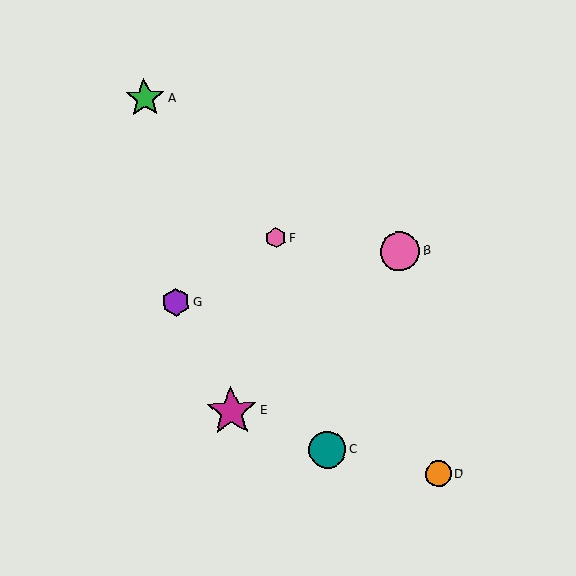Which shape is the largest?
The magenta star (labeled E) is the largest.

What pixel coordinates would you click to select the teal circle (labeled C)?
Click at (327, 450) to select the teal circle C.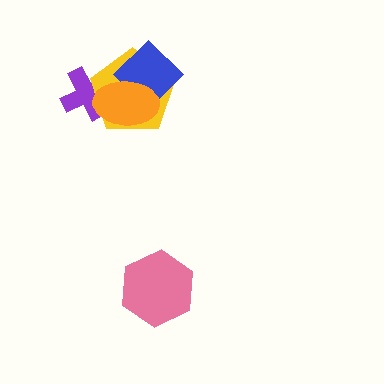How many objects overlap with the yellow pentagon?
3 objects overlap with the yellow pentagon.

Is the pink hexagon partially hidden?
No, no other shape covers it.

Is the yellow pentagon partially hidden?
Yes, it is partially covered by another shape.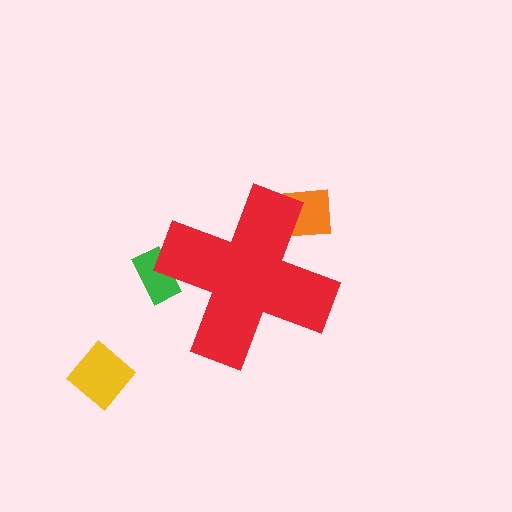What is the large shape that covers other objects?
A red cross.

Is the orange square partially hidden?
Yes, the orange square is partially hidden behind the red cross.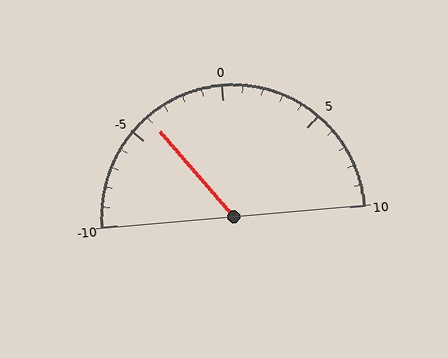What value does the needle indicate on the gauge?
The needle indicates approximately -4.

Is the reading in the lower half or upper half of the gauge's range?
The reading is in the lower half of the range (-10 to 10).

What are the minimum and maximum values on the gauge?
The gauge ranges from -10 to 10.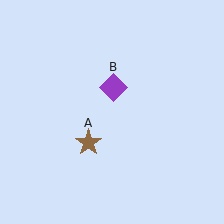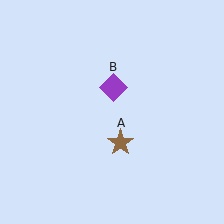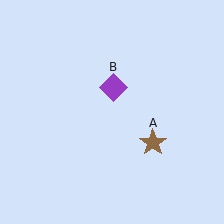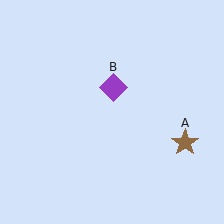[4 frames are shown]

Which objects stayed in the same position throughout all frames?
Purple diamond (object B) remained stationary.